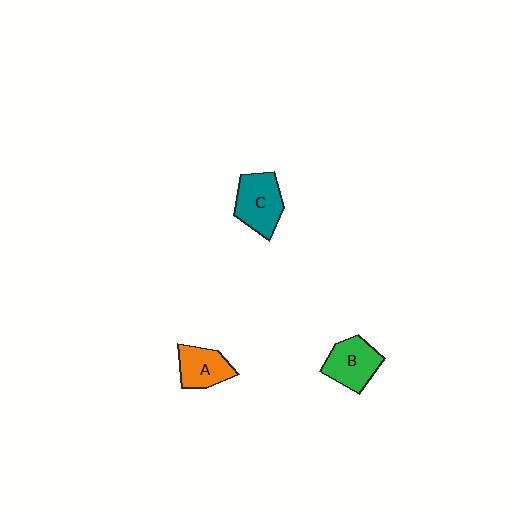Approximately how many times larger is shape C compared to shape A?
Approximately 1.3 times.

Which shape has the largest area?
Shape C (teal).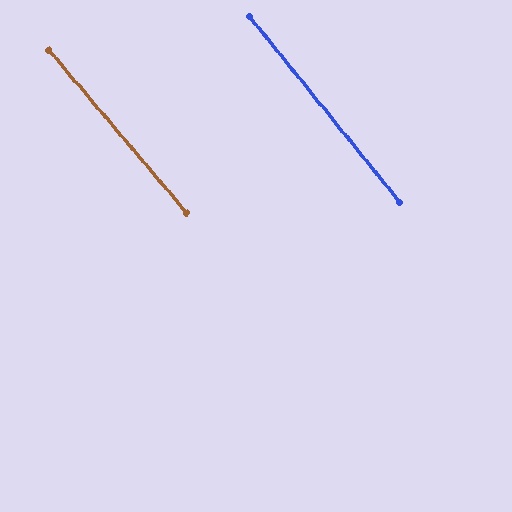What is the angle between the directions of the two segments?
Approximately 1 degree.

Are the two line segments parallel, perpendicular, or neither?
Parallel — their directions differ by only 1.4°.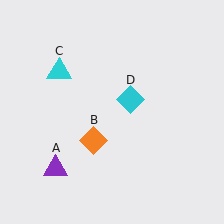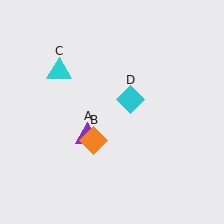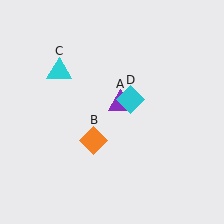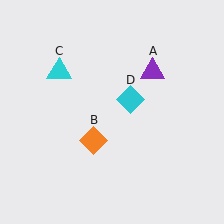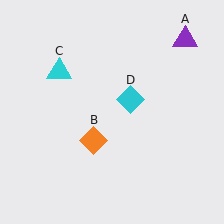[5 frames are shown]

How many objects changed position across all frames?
1 object changed position: purple triangle (object A).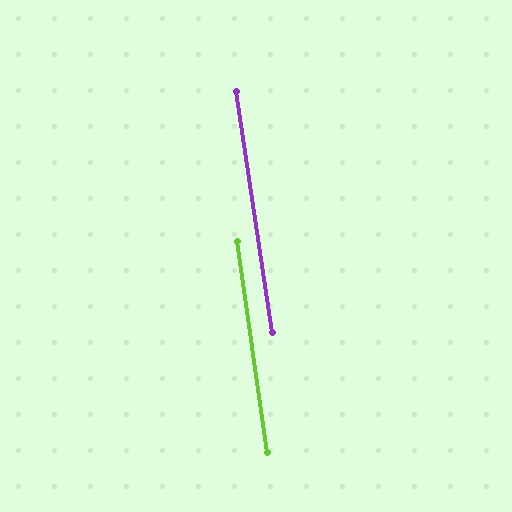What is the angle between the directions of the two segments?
Approximately 0 degrees.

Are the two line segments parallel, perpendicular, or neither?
Parallel — their directions differ by only 0.3°.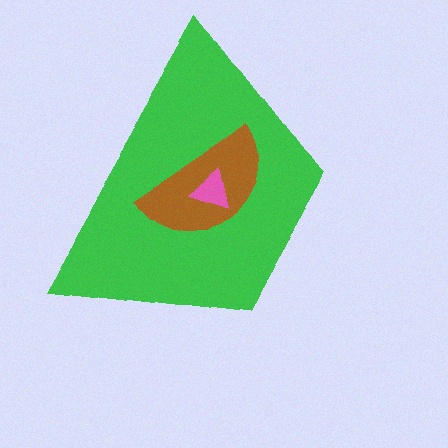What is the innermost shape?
The pink triangle.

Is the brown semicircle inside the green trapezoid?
Yes.